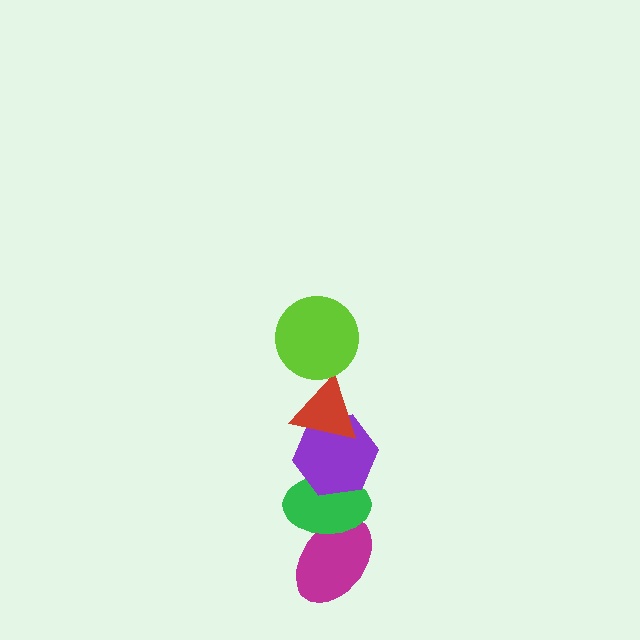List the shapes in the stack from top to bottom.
From top to bottom: the lime circle, the red triangle, the purple hexagon, the green ellipse, the magenta ellipse.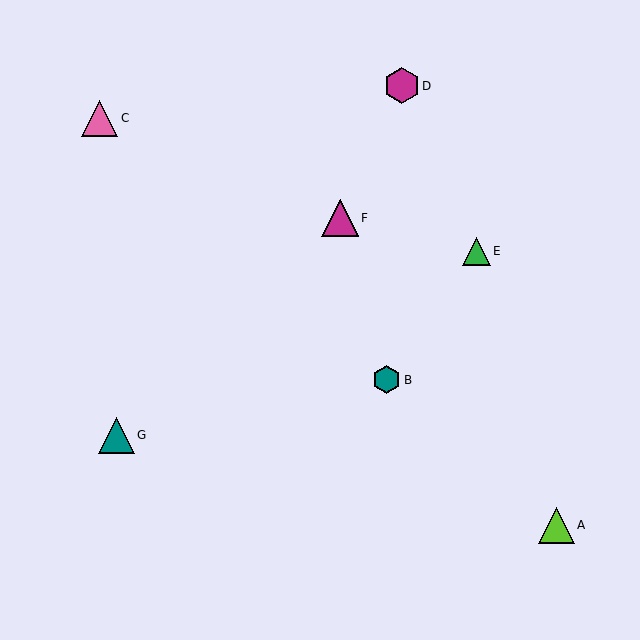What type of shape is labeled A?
Shape A is a lime triangle.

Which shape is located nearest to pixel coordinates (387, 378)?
The teal hexagon (labeled B) at (387, 380) is nearest to that location.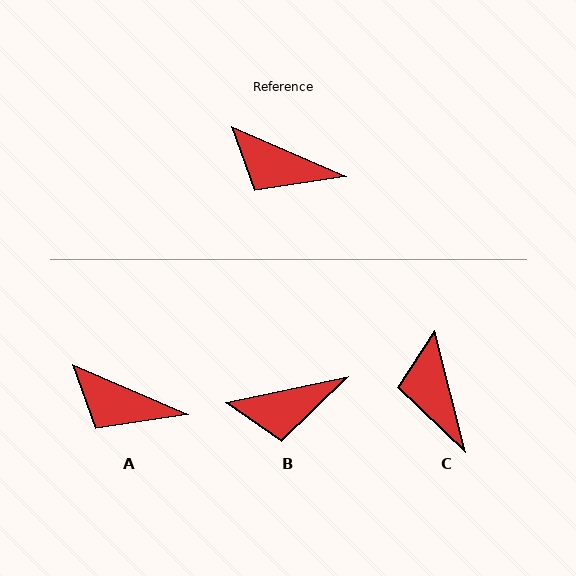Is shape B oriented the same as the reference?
No, it is off by about 35 degrees.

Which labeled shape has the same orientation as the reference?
A.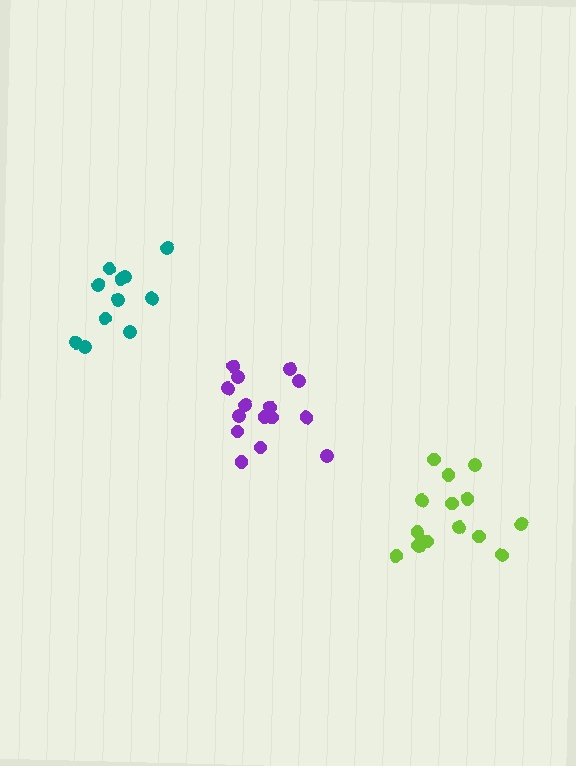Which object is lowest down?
The lime cluster is bottommost.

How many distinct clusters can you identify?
There are 3 distinct clusters.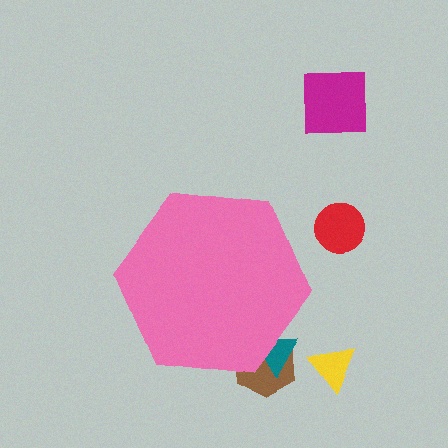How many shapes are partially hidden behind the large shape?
2 shapes are partially hidden.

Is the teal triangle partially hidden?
Yes, the teal triangle is partially hidden behind the pink hexagon.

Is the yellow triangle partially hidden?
No, the yellow triangle is fully visible.